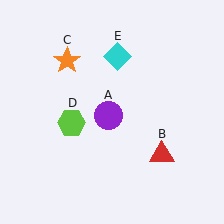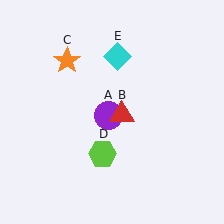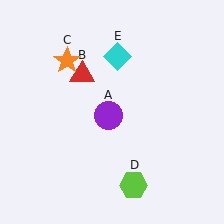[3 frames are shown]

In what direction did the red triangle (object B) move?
The red triangle (object B) moved up and to the left.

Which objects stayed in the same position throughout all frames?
Purple circle (object A) and orange star (object C) and cyan diamond (object E) remained stationary.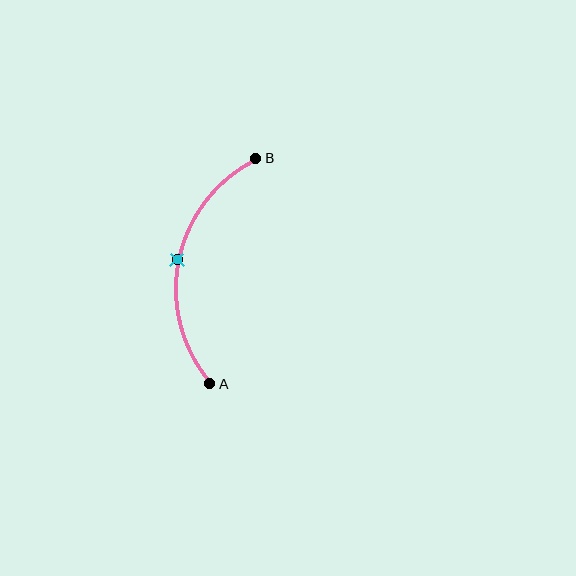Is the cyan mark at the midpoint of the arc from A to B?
Yes. The cyan mark lies on the arc at equal arc-length from both A and B — it is the arc midpoint.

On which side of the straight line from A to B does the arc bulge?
The arc bulges to the left of the straight line connecting A and B.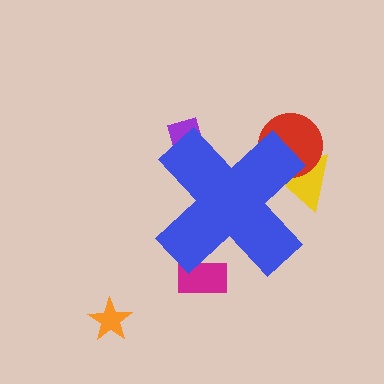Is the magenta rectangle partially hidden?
Yes, the magenta rectangle is partially hidden behind the blue cross.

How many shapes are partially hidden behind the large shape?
4 shapes are partially hidden.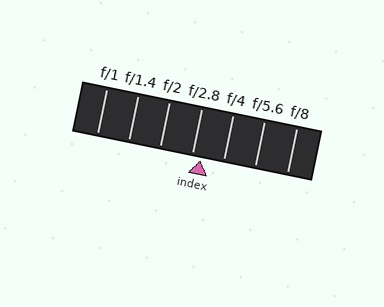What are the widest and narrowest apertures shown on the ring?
The widest aperture shown is f/1 and the narrowest is f/8.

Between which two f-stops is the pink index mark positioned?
The index mark is between f/2.8 and f/4.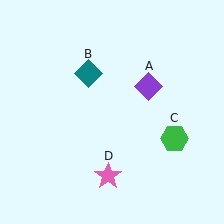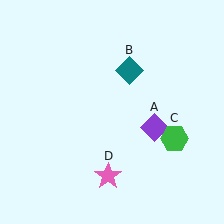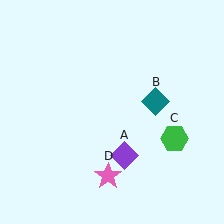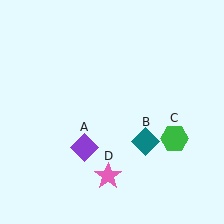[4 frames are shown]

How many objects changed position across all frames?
2 objects changed position: purple diamond (object A), teal diamond (object B).